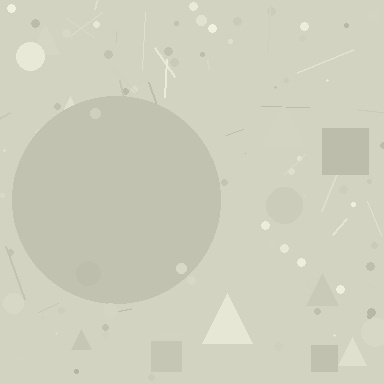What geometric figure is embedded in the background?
A circle is embedded in the background.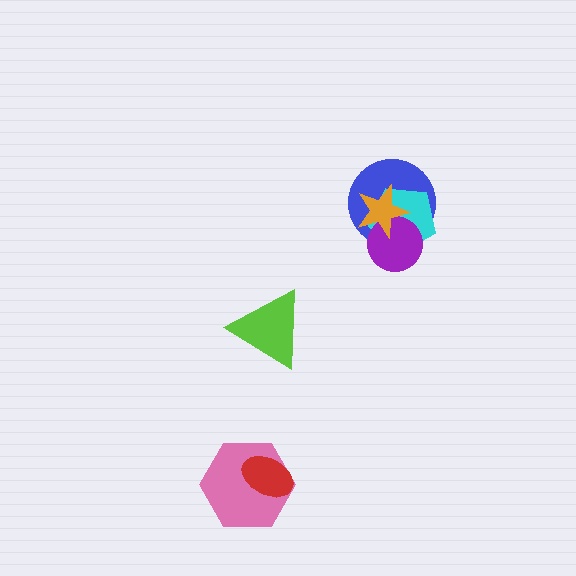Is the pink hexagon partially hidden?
Yes, it is partially covered by another shape.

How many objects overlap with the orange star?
3 objects overlap with the orange star.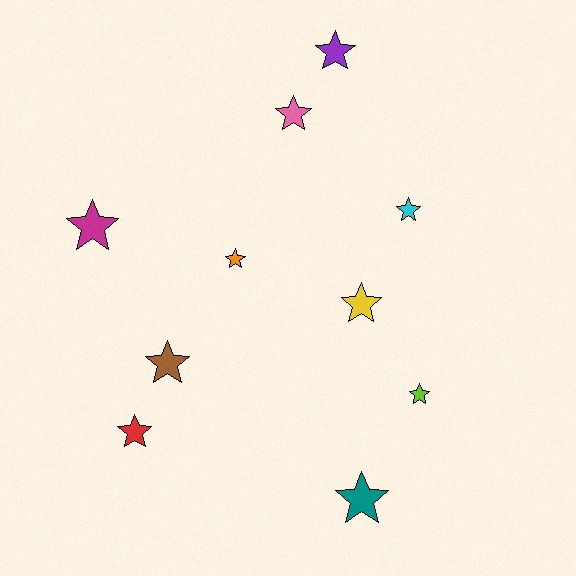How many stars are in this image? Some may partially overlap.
There are 10 stars.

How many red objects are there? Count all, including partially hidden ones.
There is 1 red object.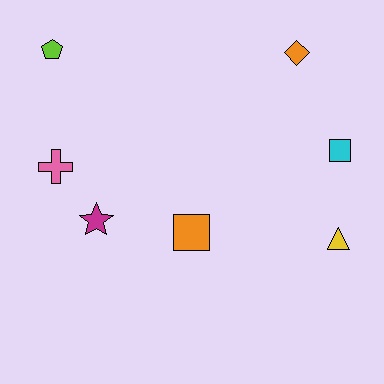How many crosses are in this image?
There is 1 cross.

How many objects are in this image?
There are 7 objects.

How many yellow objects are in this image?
There is 1 yellow object.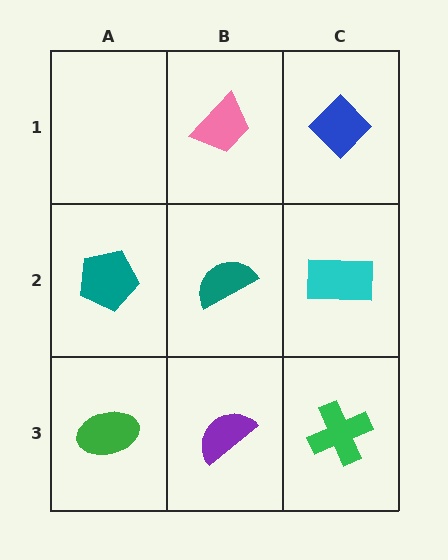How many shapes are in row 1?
2 shapes.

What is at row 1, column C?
A blue diamond.